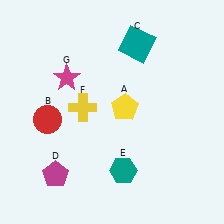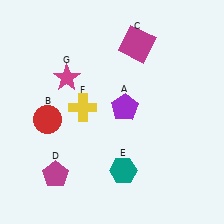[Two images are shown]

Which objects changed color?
A changed from yellow to purple. C changed from teal to magenta.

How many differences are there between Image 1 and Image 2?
There are 2 differences between the two images.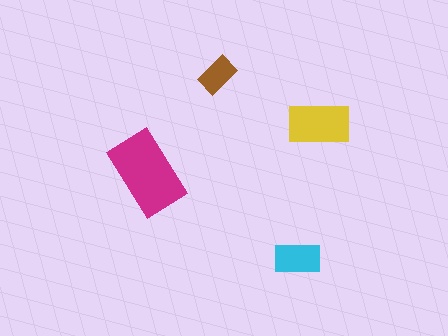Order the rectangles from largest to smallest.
the magenta one, the yellow one, the cyan one, the brown one.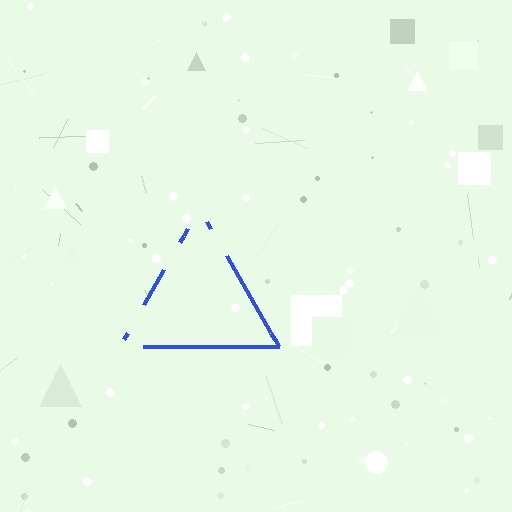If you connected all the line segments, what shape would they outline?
They would outline a triangle.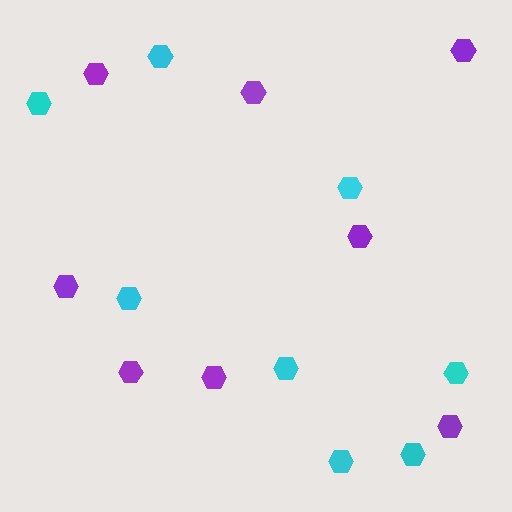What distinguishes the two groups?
There are 2 groups: one group of purple hexagons (8) and one group of cyan hexagons (8).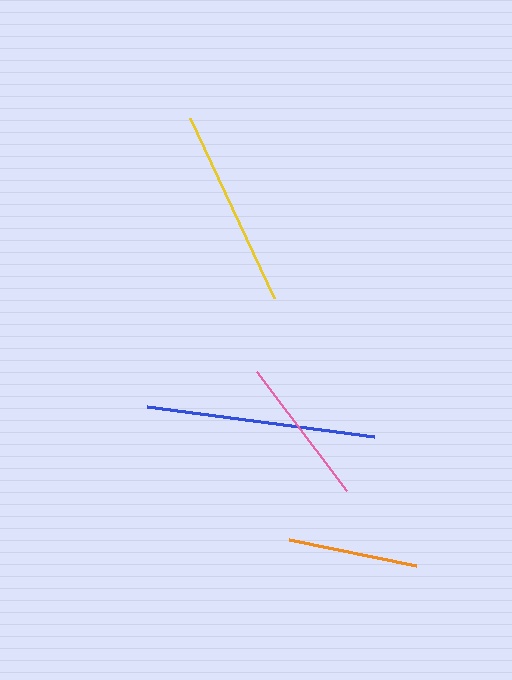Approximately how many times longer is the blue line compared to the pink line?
The blue line is approximately 1.5 times the length of the pink line.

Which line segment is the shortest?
The orange line is the shortest at approximately 130 pixels.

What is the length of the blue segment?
The blue segment is approximately 229 pixels long.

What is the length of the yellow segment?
The yellow segment is approximately 198 pixels long.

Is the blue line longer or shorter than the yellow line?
The blue line is longer than the yellow line.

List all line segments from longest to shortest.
From longest to shortest: blue, yellow, pink, orange.